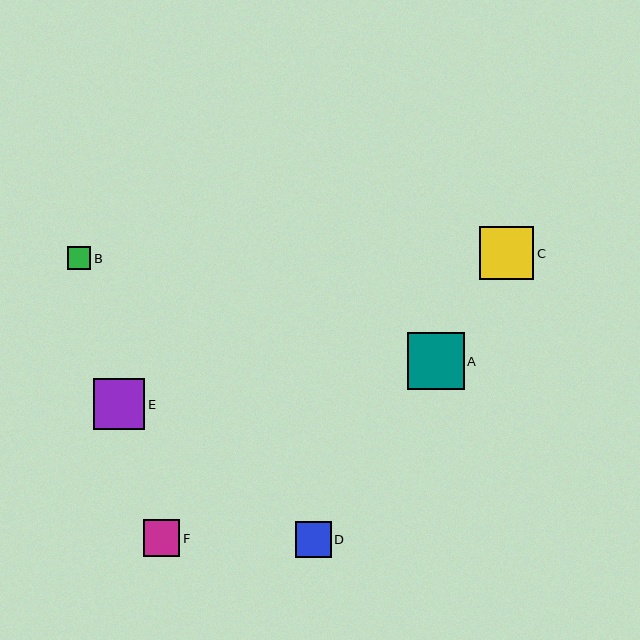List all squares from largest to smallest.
From largest to smallest: A, C, E, F, D, B.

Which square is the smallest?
Square B is the smallest with a size of approximately 23 pixels.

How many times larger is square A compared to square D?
Square A is approximately 1.6 times the size of square D.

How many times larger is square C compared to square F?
Square C is approximately 1.5 times the size of square F.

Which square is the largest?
Square A is the largest with a size of approximately 57 pixels.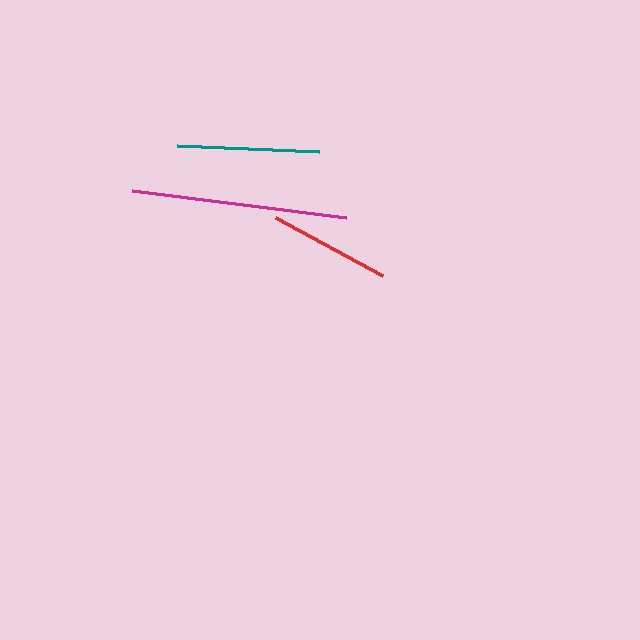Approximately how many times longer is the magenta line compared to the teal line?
The magenta line is approximately 1.5 times the length of the teal line.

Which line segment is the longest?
The magenta line is the longest at approximately 216 pixels.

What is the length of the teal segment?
The teal segment is approximately 142 pixels long.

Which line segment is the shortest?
The red line is the shortest at approximately 122 pixels.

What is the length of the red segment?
The red segment is approximately 122 pixels long.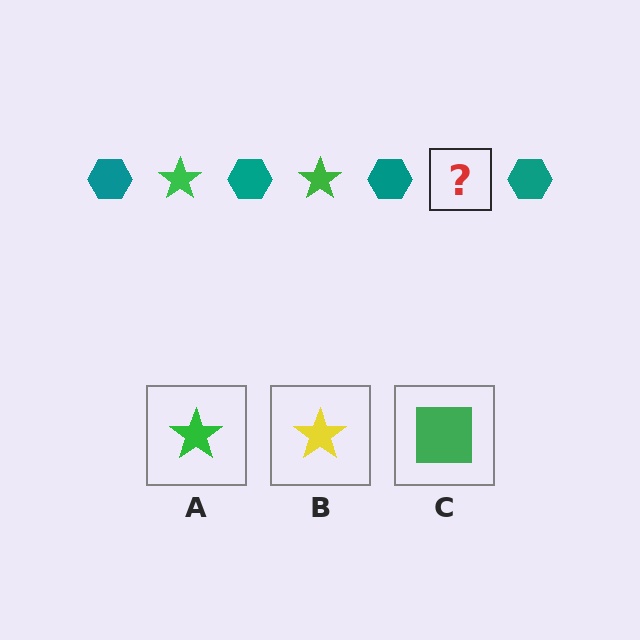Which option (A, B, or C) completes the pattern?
A.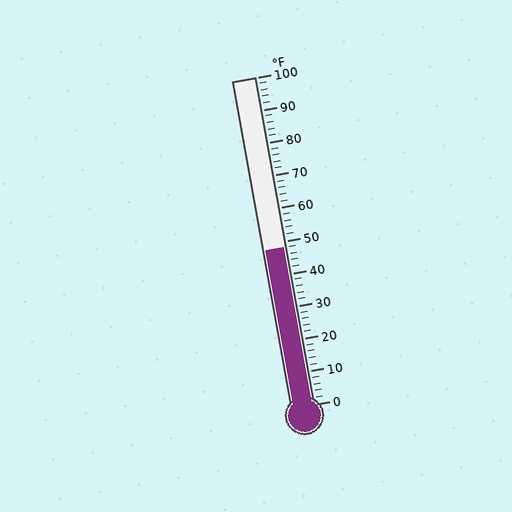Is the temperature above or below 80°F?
The temperature is below 80°F.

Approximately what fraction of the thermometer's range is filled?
The thermometer is filled to approximately 50% of its range.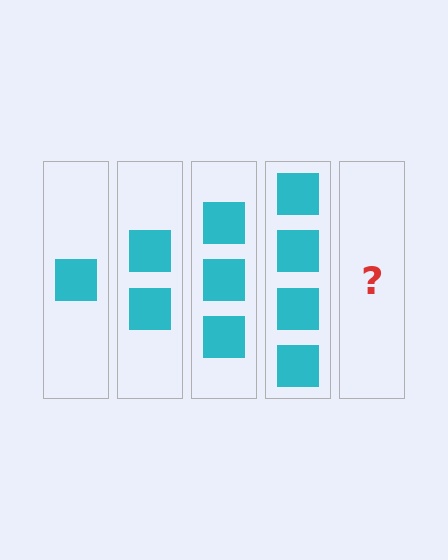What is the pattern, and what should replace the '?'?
The pattern is that each step adds one more square. The '?' should be 5 squares.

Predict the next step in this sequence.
The next step is 5 squares.